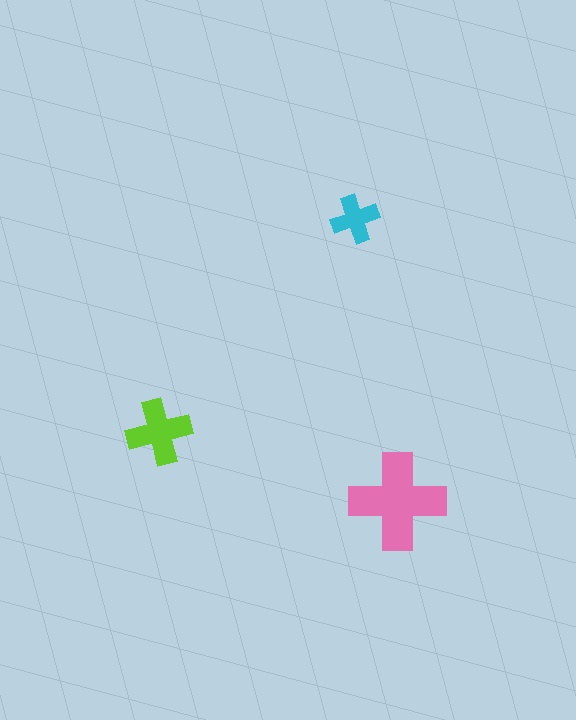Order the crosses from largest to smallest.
the pink one, the lime one, the cyan one.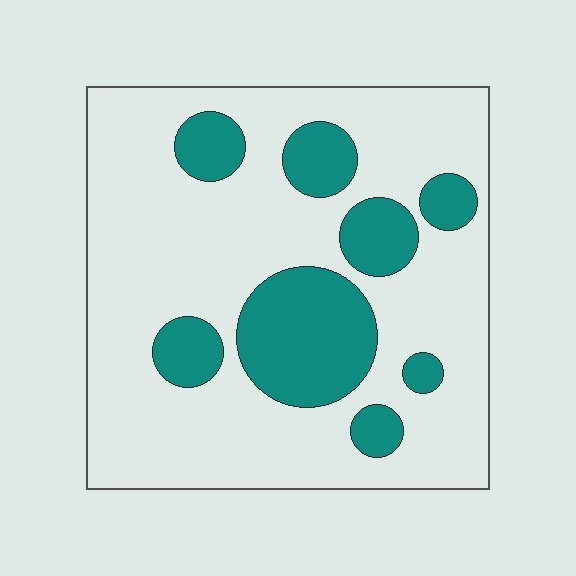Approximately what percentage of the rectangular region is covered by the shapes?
Approximately 25%.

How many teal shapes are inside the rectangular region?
8.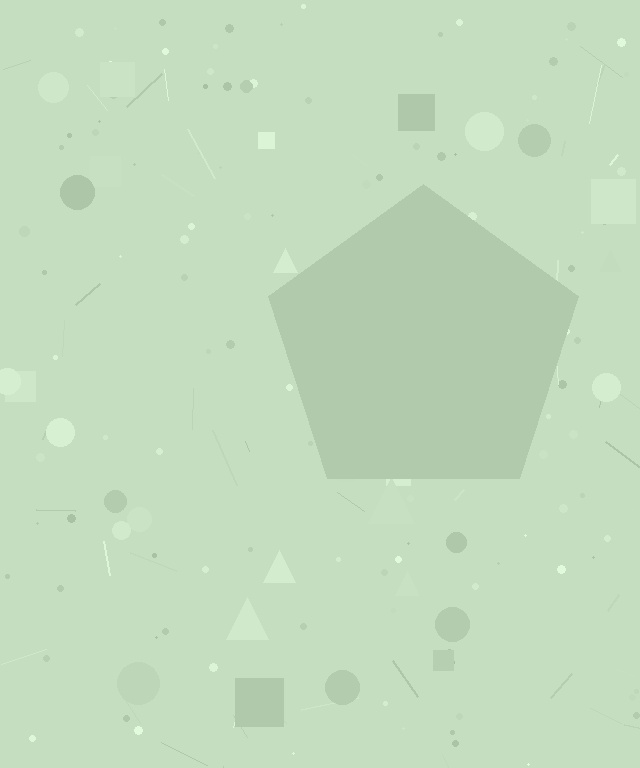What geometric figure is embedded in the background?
A pentagon is embedded in the background.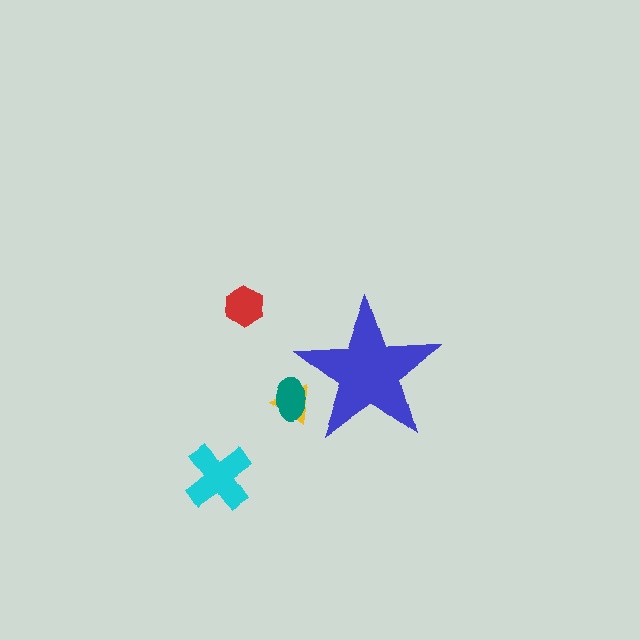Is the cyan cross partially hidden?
No, the cyan cross is fully visible.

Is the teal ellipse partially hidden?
Yes, the teal ellipse is partially hidden behind the blue star.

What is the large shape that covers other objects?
A blue star.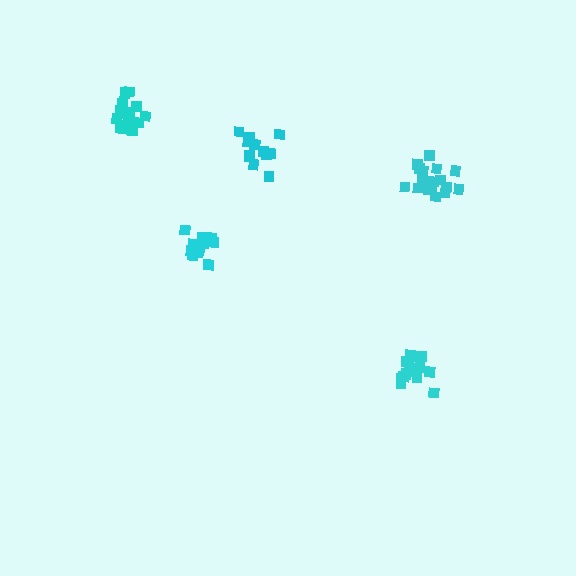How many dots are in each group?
Group 1: 15 dots, Group 2: 15 dots, Group 3: 19 dots, Group 4: 18 dots, Group 5: 13 dots (80 total).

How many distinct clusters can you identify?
There are 5 distinct clusters.